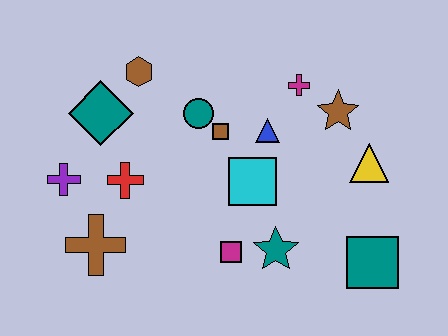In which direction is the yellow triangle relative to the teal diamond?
The yellow triangle is to the right of the teal diamond.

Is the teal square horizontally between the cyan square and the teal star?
No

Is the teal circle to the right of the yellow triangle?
No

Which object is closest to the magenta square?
The teal star is closest to the magenta square.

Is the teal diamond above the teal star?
Yes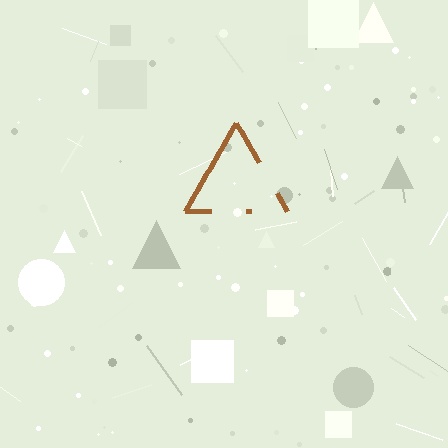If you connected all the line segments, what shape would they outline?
They would outline a triangle.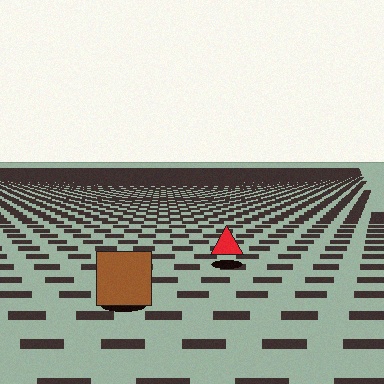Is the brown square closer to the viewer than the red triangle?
Yes. The brown square is closer — you can tell from the texture gradient: the ground texture is coarser near it.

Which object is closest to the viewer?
The brown square is closest. The texture marks near it are larger and more spread out.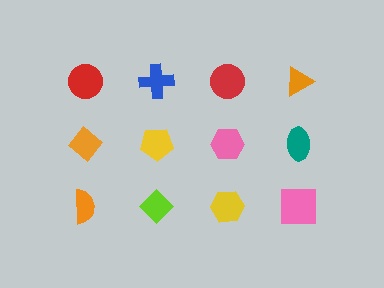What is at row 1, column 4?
An orange triangle.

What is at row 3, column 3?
A yellow hexagon.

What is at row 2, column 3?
A pink hexagon.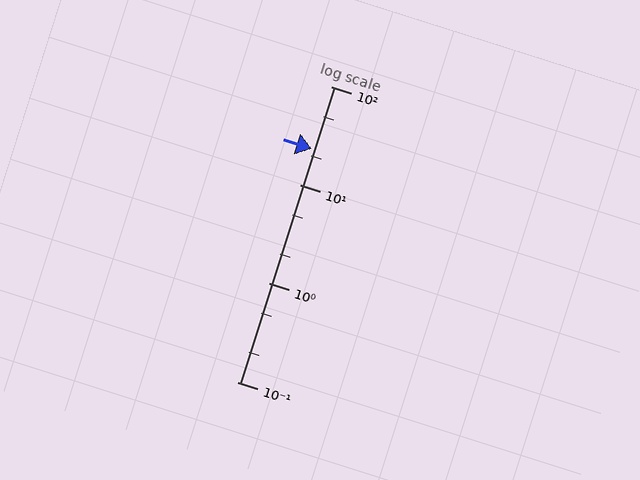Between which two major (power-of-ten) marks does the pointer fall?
The pointer is between 10 and 100.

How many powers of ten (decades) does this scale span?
The scale spans 3 decades, from 0.1 to 100.